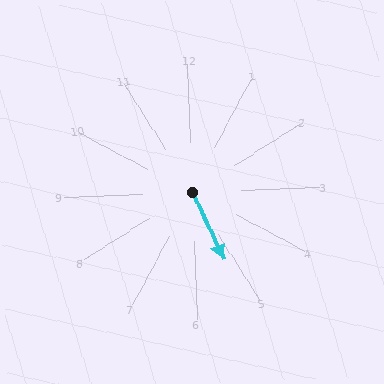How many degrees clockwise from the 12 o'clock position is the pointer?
Approximately 157 degrees.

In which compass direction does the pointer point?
Southeast.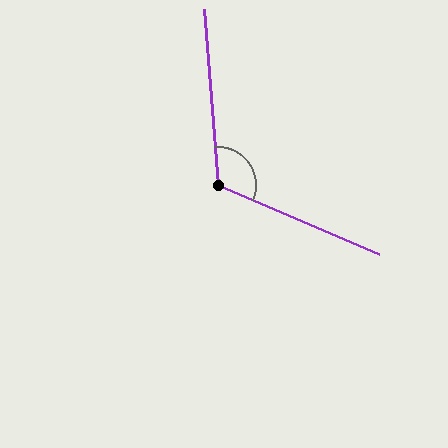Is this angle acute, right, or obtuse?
It is obtuse.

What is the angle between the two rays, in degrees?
Approximately 117 degrees.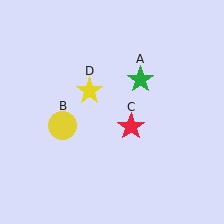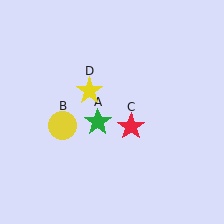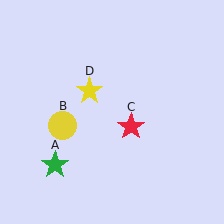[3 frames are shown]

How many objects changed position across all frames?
1 object changed position: green star (object A).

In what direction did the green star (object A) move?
The green star (object A) moved down and to the left.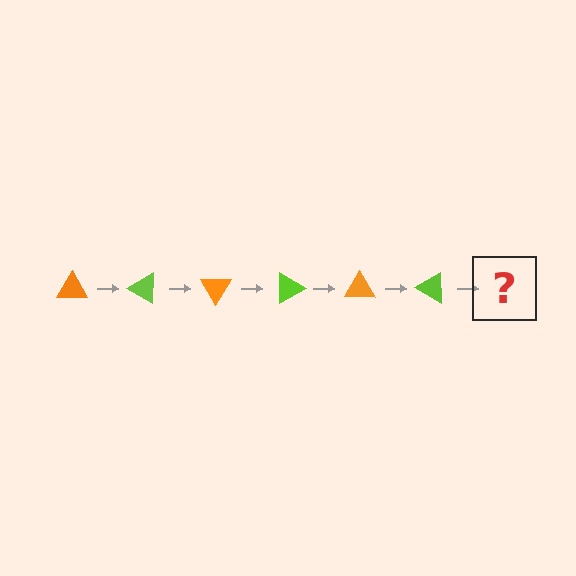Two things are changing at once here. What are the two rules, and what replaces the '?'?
The two rules are that it rotates 30 degrees each step and the color cycles through orange and lime. The '?' should be an orange triangle, rotated 180 degrees from the start.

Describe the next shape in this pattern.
It should be an orange triangle, rotated 180 degrees from the start.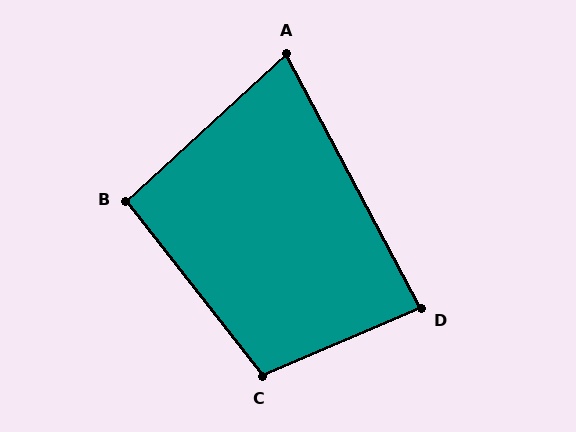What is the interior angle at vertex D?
Approximately 85 degrees (approximately right).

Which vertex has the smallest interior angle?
A, at approximately 75 degrees.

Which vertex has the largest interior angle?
C, at approximately 105 degrees.